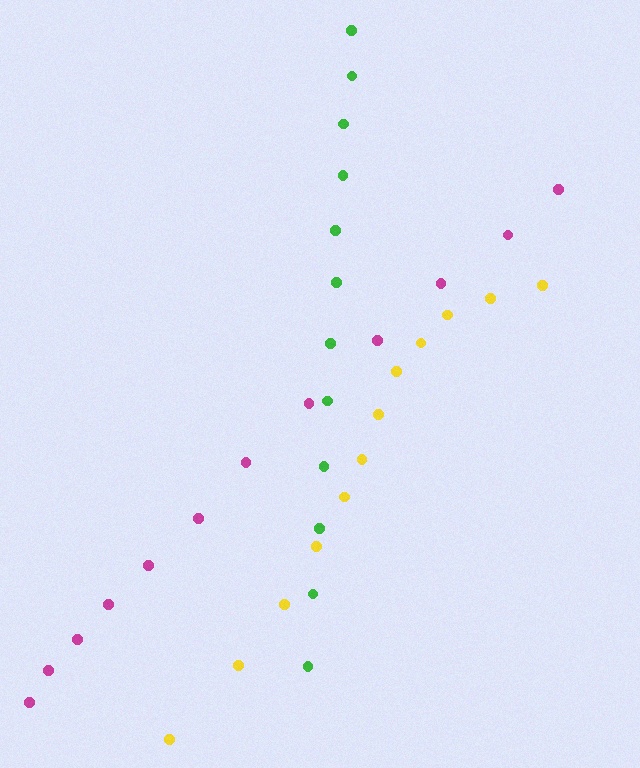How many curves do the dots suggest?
There are 3 distinct paths.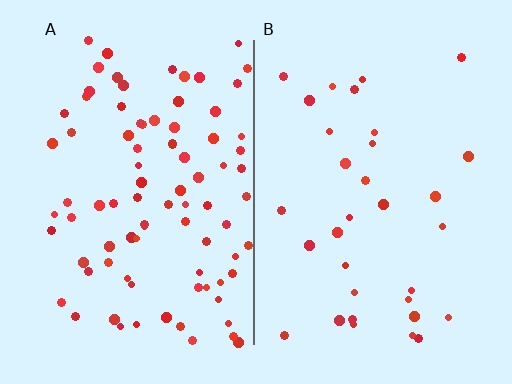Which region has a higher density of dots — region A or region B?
A (the left).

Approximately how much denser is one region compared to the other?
Approximately 2.7× — region A over region B.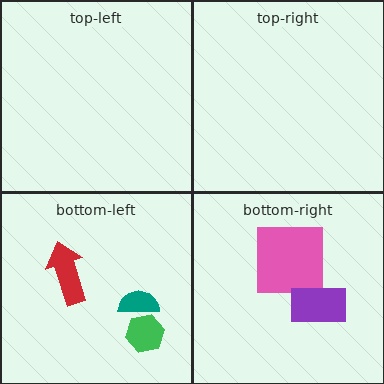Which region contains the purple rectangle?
The bottom-right region.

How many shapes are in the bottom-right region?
2.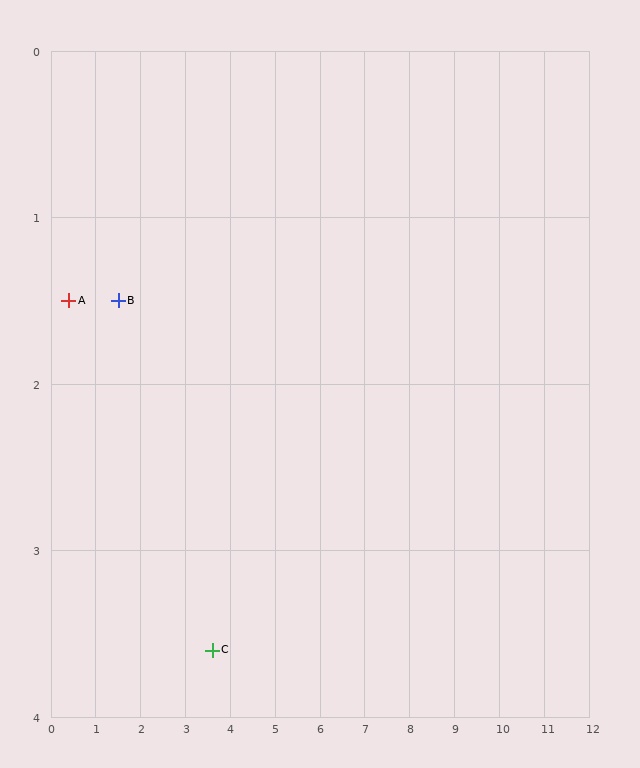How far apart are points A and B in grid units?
Points A and B are about 1.1 grid units apart.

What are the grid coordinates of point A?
Point A is at approximately (0.4, 1.5).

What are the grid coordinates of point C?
Point C is at approximately (3.6, 3.6).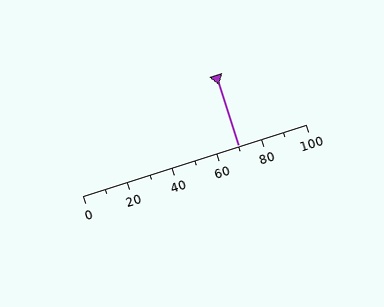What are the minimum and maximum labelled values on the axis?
The axis runs from 0 to 100.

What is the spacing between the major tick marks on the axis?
The major ticks are spaced 20 apart.